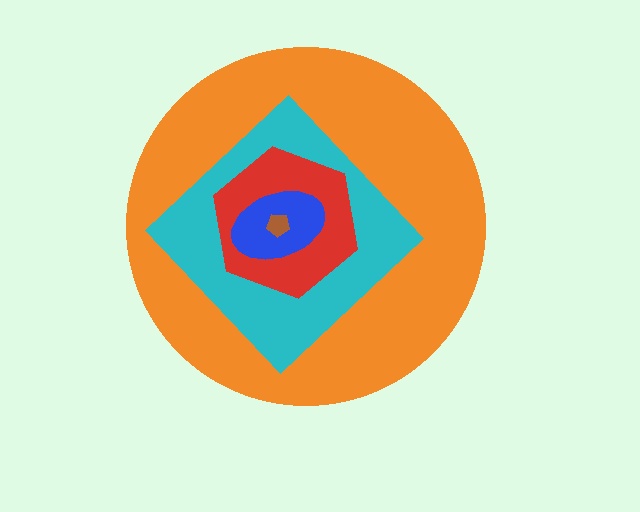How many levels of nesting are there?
5.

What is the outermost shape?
The orange circle.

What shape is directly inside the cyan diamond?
The red hexagon.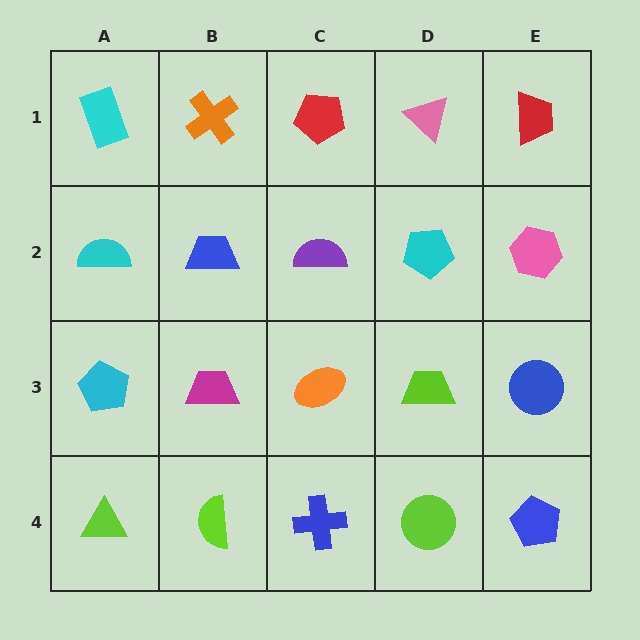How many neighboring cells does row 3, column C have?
4.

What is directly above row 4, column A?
A cyan pentagon.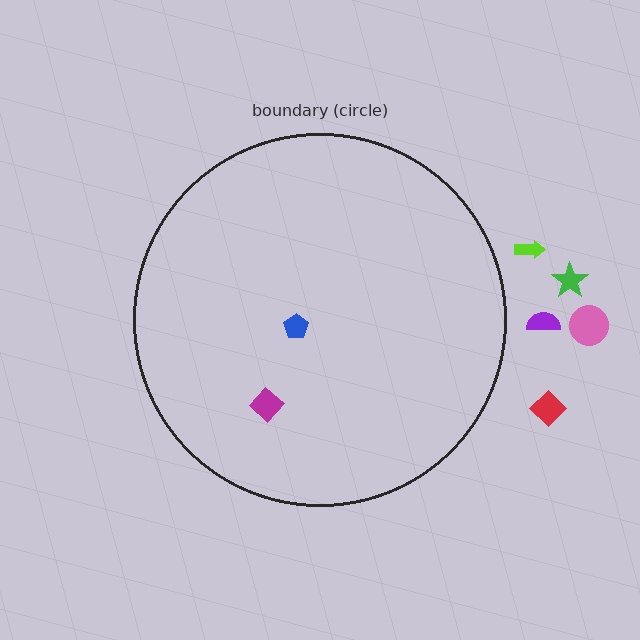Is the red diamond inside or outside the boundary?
Outside.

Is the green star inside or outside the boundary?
Outside.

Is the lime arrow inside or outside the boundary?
Outside.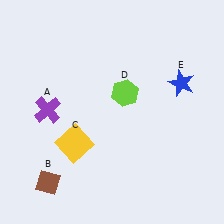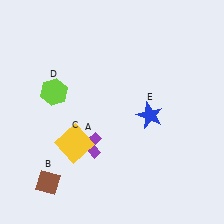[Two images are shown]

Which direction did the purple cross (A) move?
The purple cross (A) moved right.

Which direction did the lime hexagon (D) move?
The lime hexagon (D) moved left.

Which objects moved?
The objects that moved are: the purple cross (A), the lime hexagon (D), the blue star (E).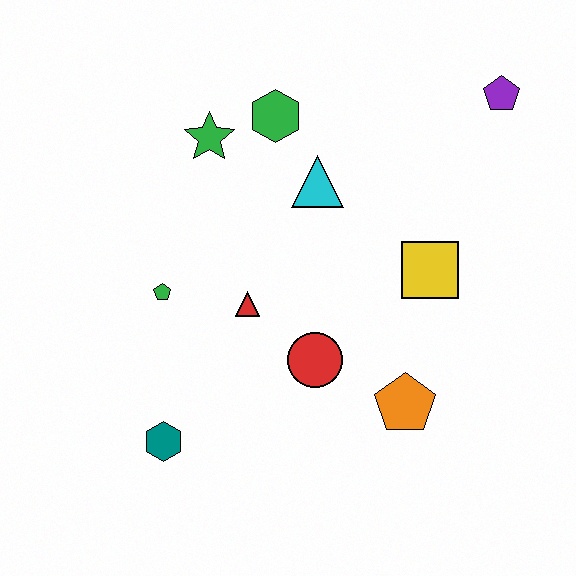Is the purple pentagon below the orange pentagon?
No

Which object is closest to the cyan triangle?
The green hexagon is closest to the cyan triangle.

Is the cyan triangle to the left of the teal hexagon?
No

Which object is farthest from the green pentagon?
The purple pentagon is farthest from the green pentagon.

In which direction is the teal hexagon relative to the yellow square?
The teal hexagon is to the left of the yellow square.